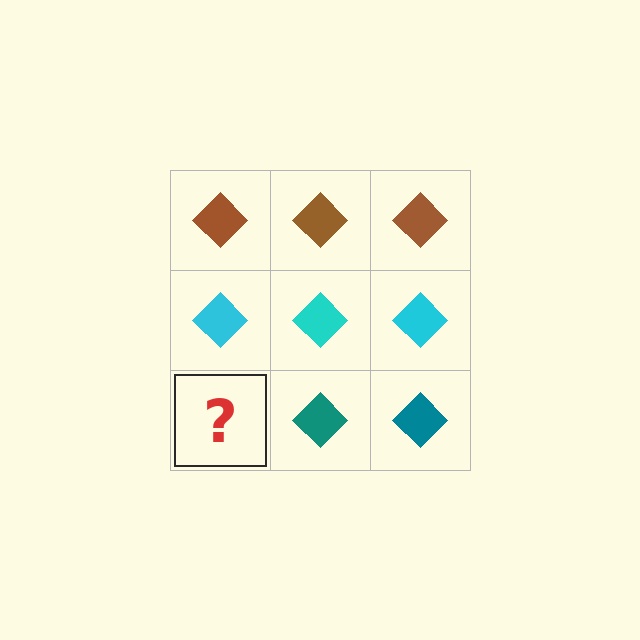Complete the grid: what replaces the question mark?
The question mark should be replaced with a teal diamond.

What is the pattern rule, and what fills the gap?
The rule is that each row has a consistent color. The gap should be filled with a teal diamond.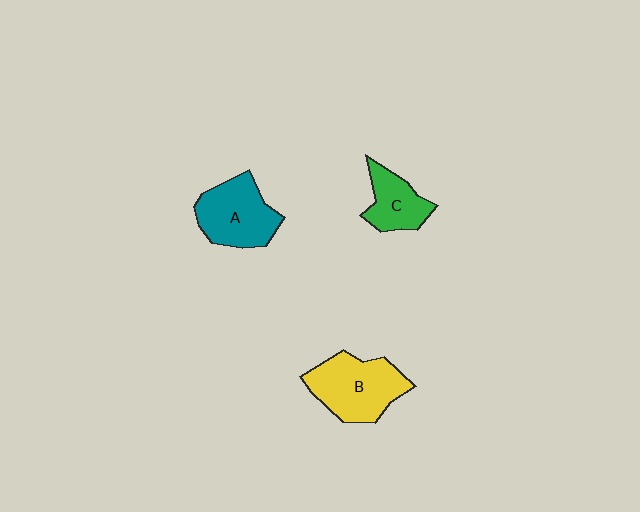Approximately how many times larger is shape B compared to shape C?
Approximately 1.7 times.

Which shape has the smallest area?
Shape C (green).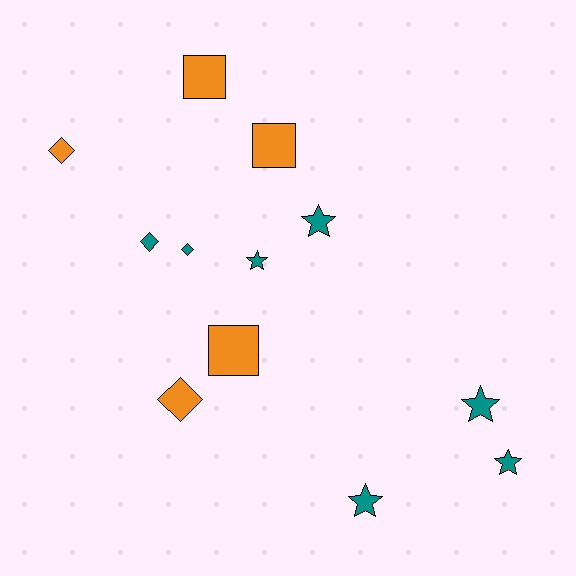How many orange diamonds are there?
There are 2 orange diamonds.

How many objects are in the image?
There are 12 objects.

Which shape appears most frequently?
Star, with 5 objects.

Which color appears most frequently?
Teal, with 7 objects.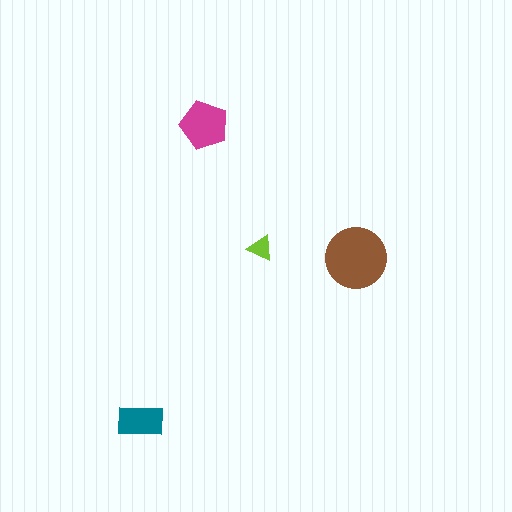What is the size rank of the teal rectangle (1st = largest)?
3rd.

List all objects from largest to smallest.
The brown circle, the magenta pentagon, the teal rectangle, the lime triangle.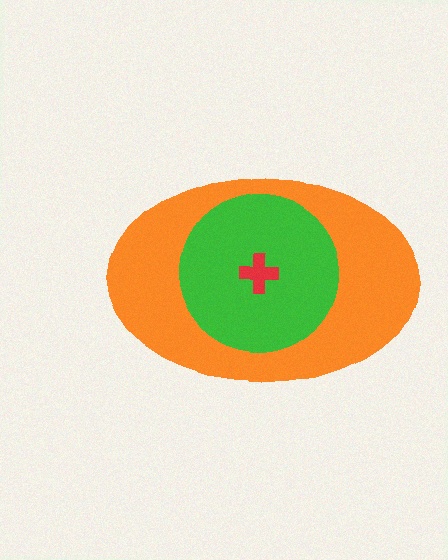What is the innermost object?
The red cross.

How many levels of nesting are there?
3.